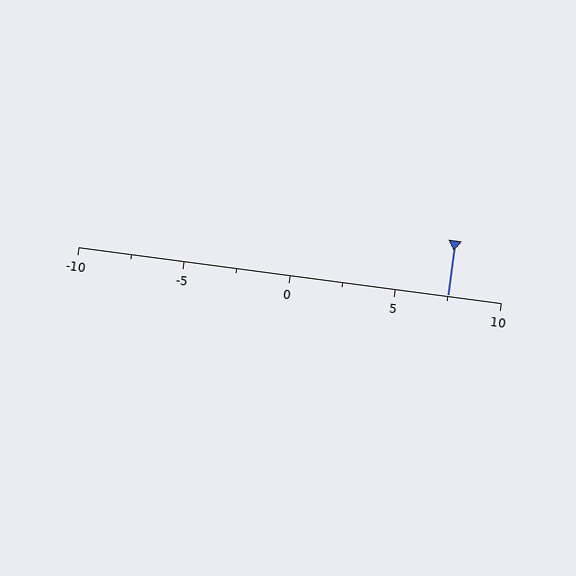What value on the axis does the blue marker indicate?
The marker indicates approximately 7.5.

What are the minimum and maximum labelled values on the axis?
The axis runs from -10 to 10.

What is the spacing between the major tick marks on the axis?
The major ticks are spaced 5 apart.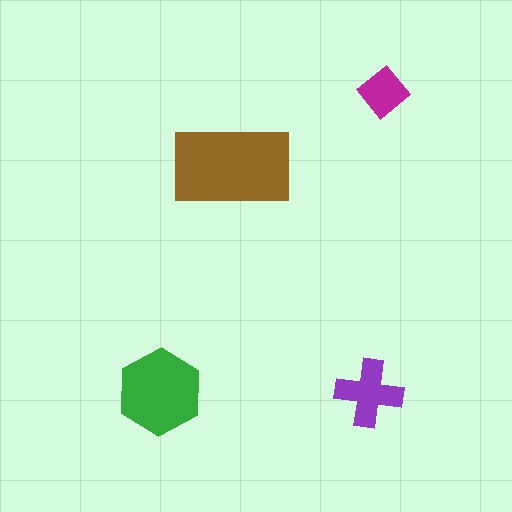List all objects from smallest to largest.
The magenta diamond, the purple cross, the green hexagon, the brown rectangle.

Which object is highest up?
The magenta diamond is topmost.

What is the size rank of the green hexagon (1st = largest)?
2nd.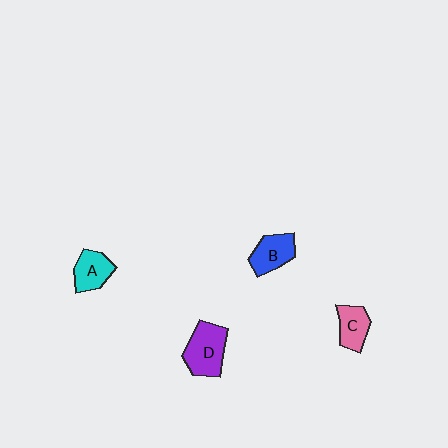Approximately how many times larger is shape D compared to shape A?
Approximately 1.4 times.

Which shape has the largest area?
Shape D (purple).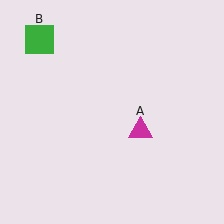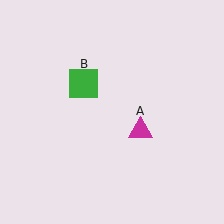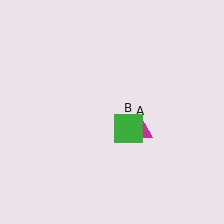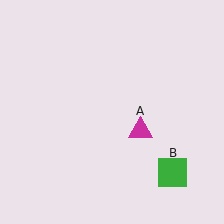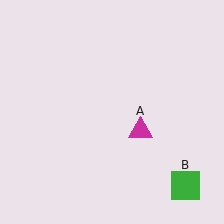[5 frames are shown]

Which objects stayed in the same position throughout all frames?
Magenta triangle (object A) remained stationary.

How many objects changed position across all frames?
1 object changed position: green square (object B).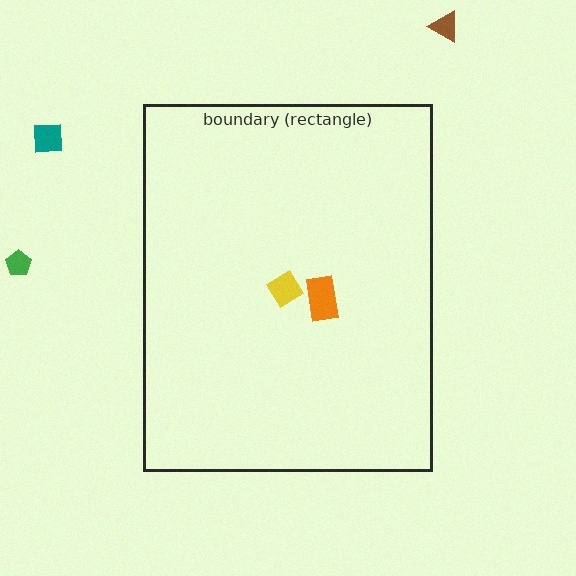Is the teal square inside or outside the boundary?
Outside.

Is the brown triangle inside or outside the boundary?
Outside.